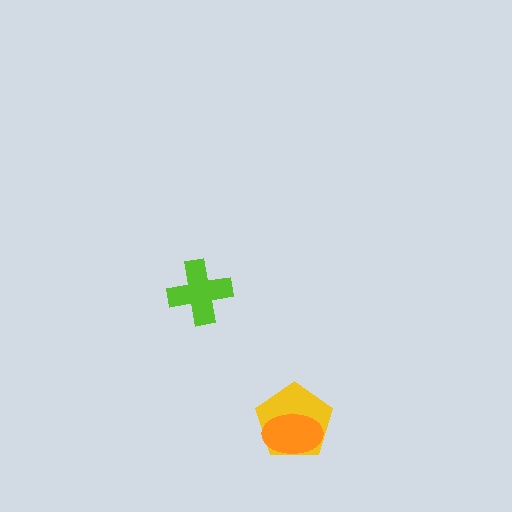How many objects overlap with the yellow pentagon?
1 object overlaps with the yellow pentagon.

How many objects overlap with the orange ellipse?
1 object overlaps with the orange ellipse.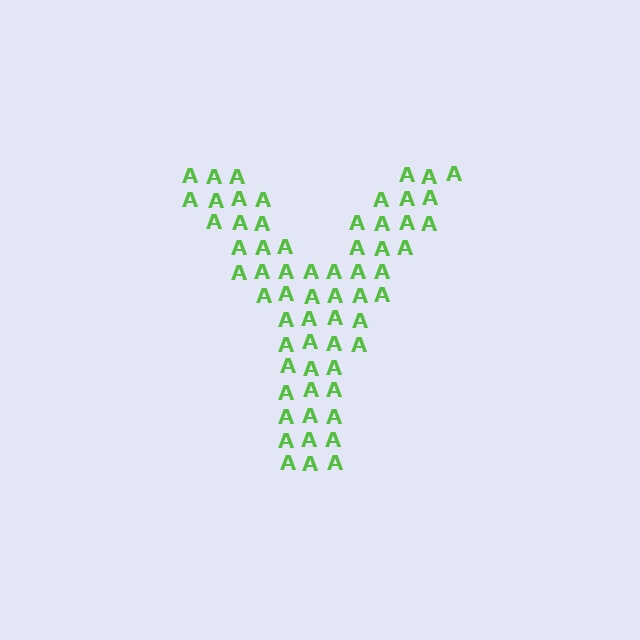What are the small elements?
The small elements are letter A's.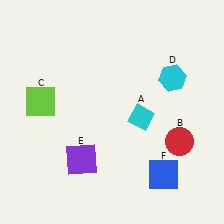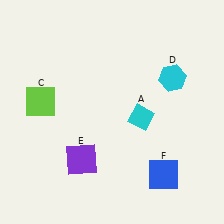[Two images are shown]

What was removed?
The red circle (B) was removed in Image 2.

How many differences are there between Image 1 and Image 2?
There is 1 difference between the two images.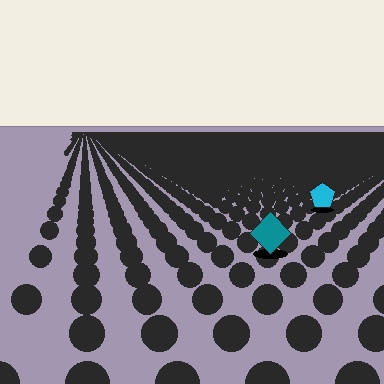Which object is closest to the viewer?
The teal diamond is closest. The texture marks near it are larger and more spread out.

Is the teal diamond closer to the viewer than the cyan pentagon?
Yes. The teal diamond is closer — you can tell from the texture gradient: the ground texture is coarser near it.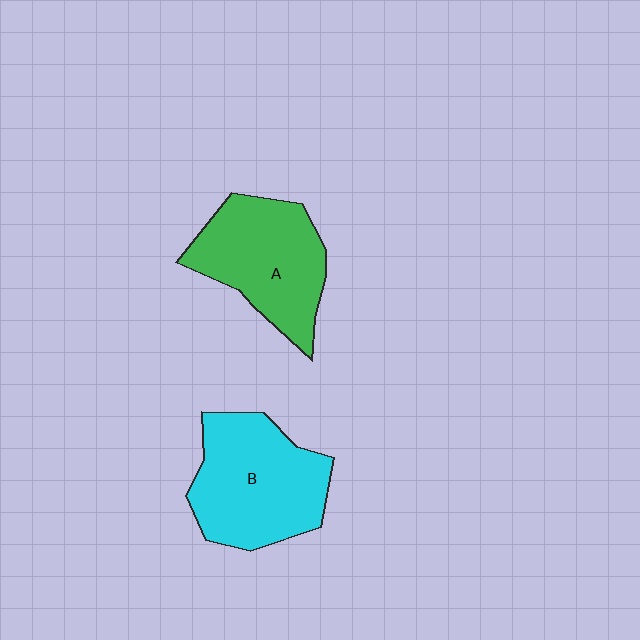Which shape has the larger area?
Shape B (cyan).